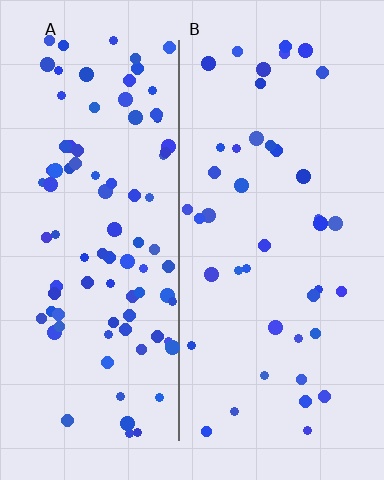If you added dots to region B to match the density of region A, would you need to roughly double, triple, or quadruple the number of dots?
Approximately double.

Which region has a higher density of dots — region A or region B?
A (the left).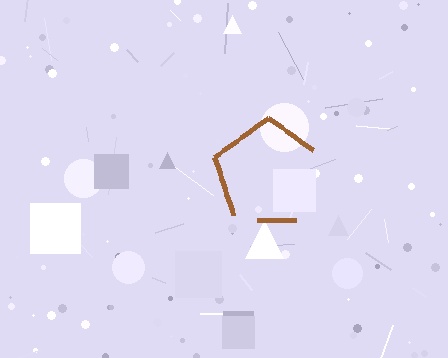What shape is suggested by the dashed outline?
The dashed outline suggests a pentagon.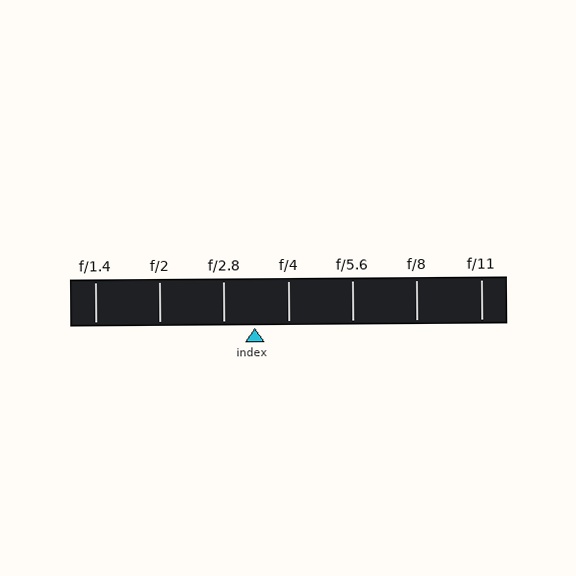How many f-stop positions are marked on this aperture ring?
There are 7 f-stop positions marked.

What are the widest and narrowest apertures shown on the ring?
The widest aperture shown is f/1.4 and the narrowest is f/11.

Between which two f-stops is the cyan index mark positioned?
The index mark is between f/2.8 and f/4.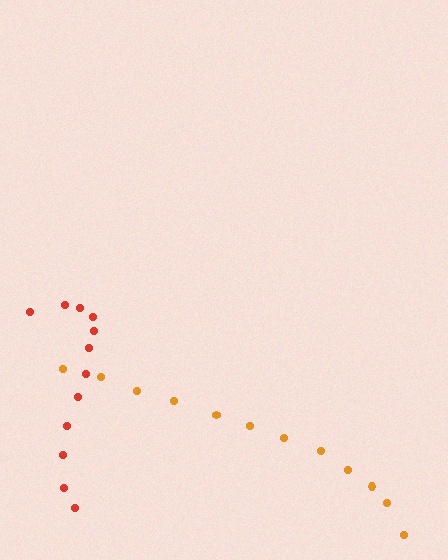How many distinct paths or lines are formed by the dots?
There are 2 distinct paths.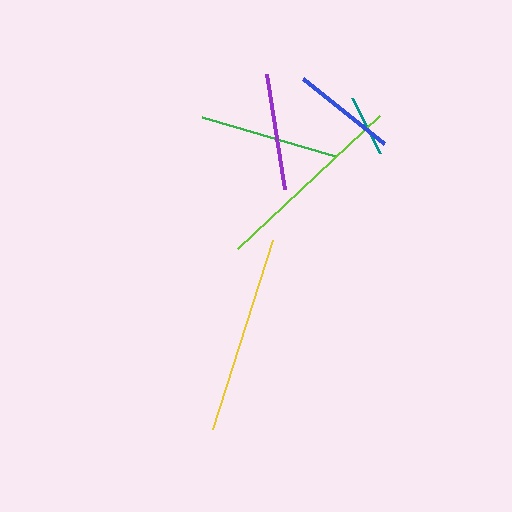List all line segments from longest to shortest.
From longest to shortest: yellow, lime, green, purple, blue, teal.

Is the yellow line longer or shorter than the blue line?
The yellow line is longer than the blue line.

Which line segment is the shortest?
The teal line is the shortest at approximately 61 pixels.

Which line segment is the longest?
The yellow line is the longest at approximately 199 pixels.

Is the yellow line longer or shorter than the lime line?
The yellow line is longer than the lime line.